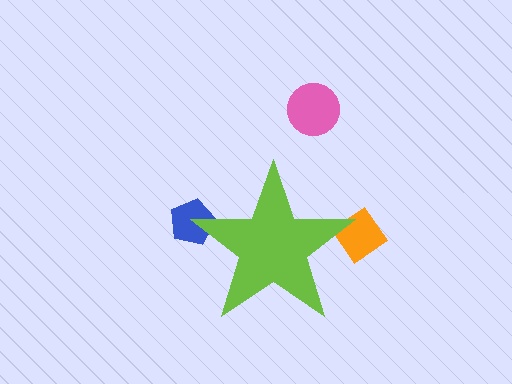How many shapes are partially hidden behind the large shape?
2 shapes are partially hidden.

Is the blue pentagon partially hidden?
Yes, the blue pentagon is partially hidden behind the lime star.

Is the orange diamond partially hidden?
Yes, the orange diamond is partially hidden behind the lime star.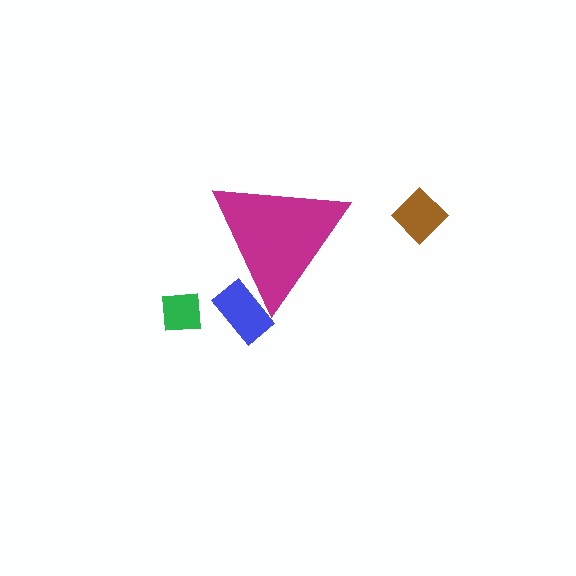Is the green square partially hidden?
No, the green square is fully visible.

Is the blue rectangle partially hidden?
Yes, the blue rectangle is partially hidden behind the magenta triangle.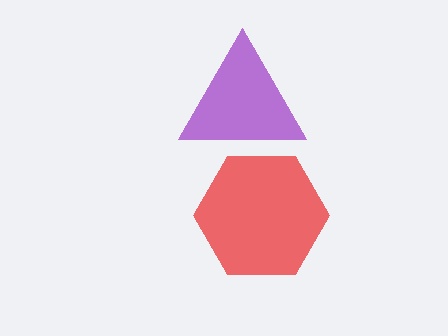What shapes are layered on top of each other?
The layered shapes are: a red hexagon, a purple triangle.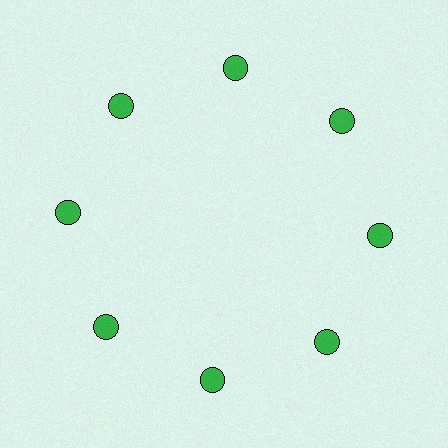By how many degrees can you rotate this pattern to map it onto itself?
The pattern maps onto itself every 45 degrees of rotation.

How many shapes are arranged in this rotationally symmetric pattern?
There are 8 shapes, arranged in 8 groups of 1.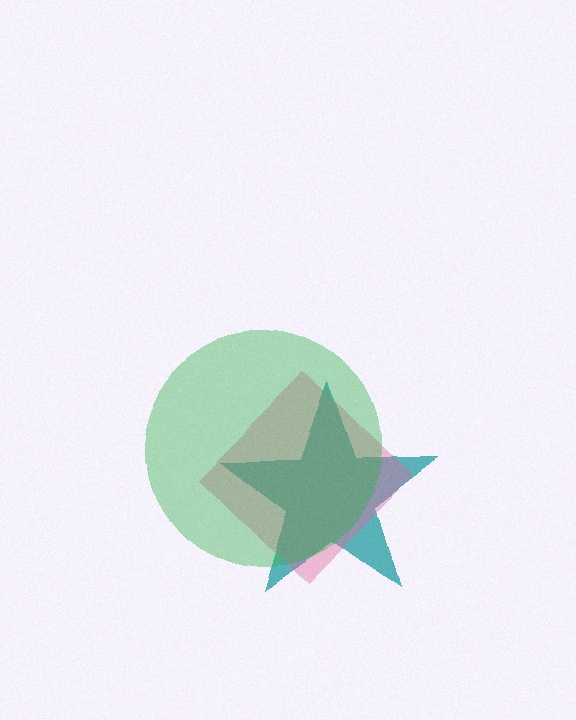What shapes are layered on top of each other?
The layered shapes are: a teal star, a pink diamond, a green circle.